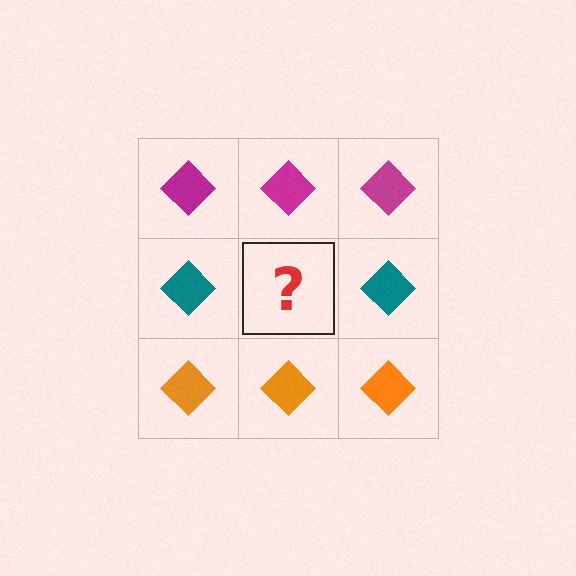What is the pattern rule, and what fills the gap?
The rule is that each row has a consistent color. The gap should be filled with a teal diamond.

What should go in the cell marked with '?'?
The missing cell should contain a teal diamond.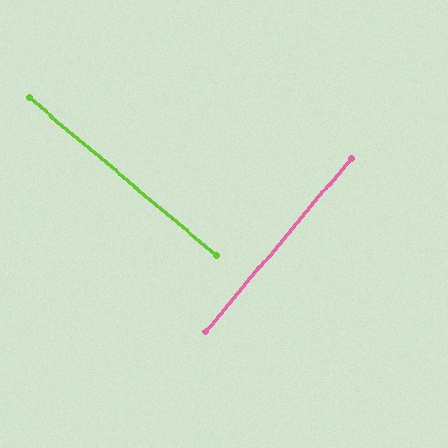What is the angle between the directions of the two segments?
Approximately 90 degrees.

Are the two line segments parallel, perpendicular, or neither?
Perpendicular — they meet at approximately 90°.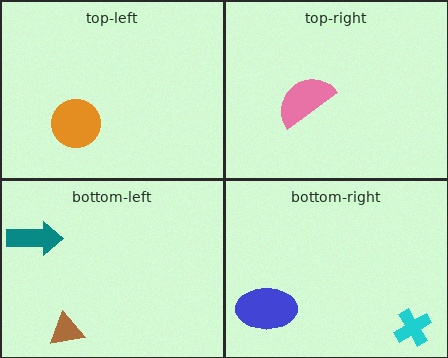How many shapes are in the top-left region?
1.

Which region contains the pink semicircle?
The top-right region.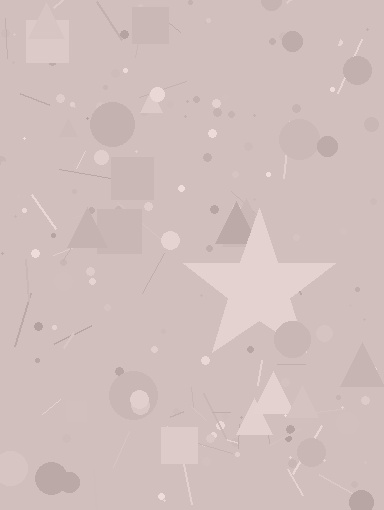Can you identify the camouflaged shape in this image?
The camouflaged shape is a star.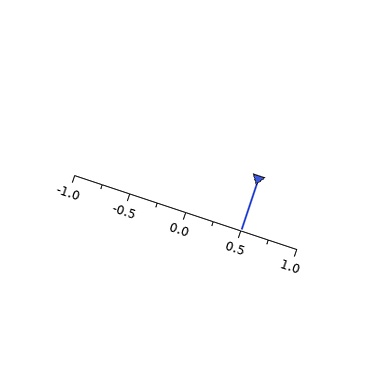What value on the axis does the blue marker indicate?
The marker indicates approximately 0.5.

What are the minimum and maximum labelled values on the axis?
The axis runs from -1.0 to 1.0.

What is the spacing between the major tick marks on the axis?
The major ticks are spaced 0.5 apart.